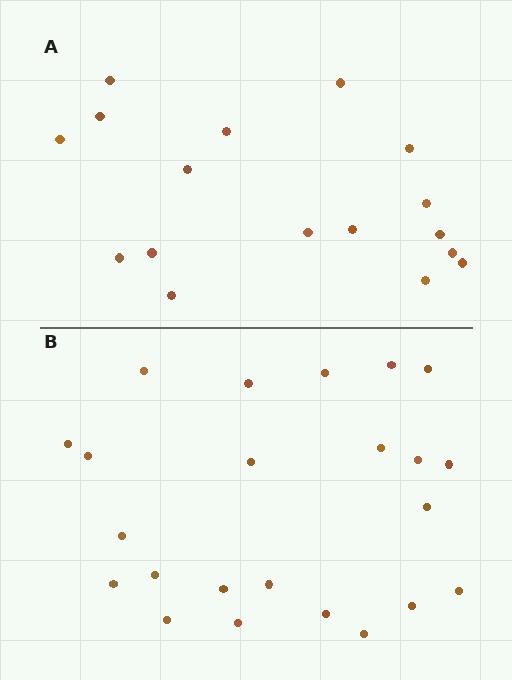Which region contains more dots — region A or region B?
Region B (the bottom region) has more dots.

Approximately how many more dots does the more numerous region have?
Region B has about 6 more dots than region A.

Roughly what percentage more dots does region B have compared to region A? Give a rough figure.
About 35% more.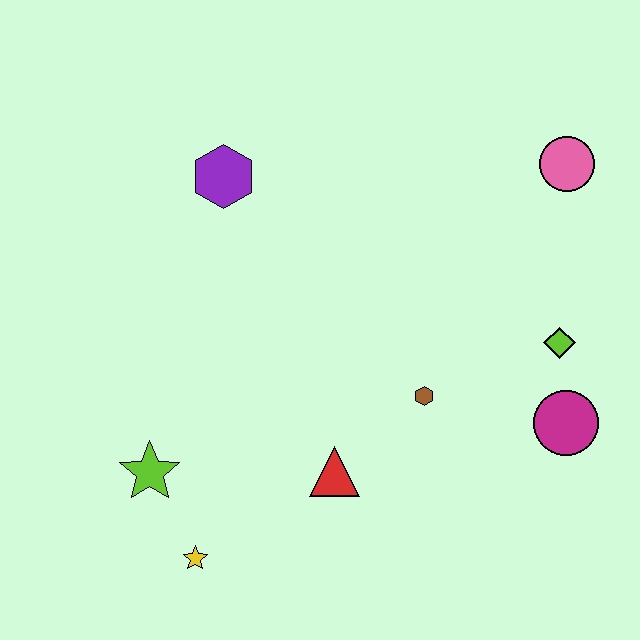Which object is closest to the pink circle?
The lime diamond is closest to the pink circle.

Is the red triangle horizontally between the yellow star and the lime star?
No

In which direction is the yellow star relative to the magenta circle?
The yellow star is to the left of the magenta circle.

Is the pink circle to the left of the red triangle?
No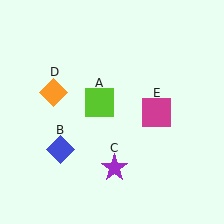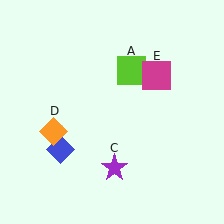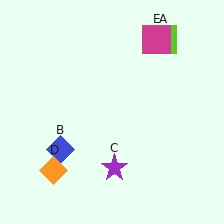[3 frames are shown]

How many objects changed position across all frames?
3 objects changed position: lime square (object A), orange diamond (object D), magenta square (object E).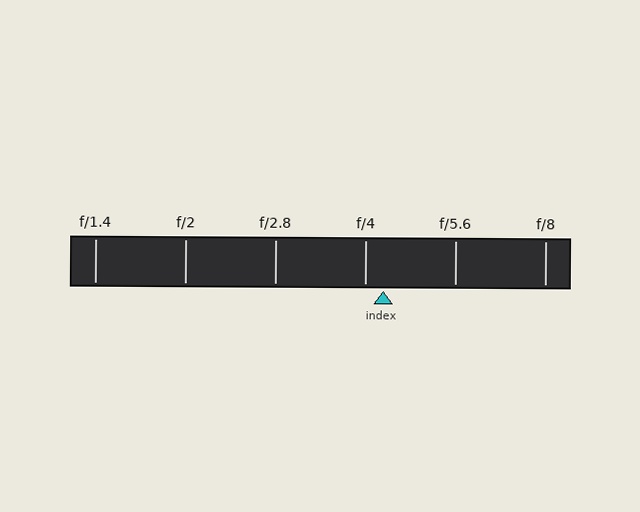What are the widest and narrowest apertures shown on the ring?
The widest aperture shown is f/1.4 and the narrowest is f/8.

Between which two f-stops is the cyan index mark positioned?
The index mark is between f/4 and f/5.6.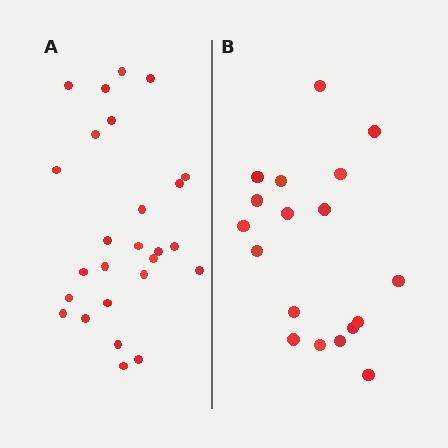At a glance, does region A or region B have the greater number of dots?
Region A (the left region) has more dots.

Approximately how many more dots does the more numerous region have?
Region A has roughly 8 or so more dots than region B.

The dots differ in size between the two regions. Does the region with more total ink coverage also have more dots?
No. Region B has more total ink coverage because its dots are larger, but region A actually contains more individual dots. Total area can be misleading — the number of items is what matters here.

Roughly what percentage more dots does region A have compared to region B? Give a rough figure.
About 45% more.